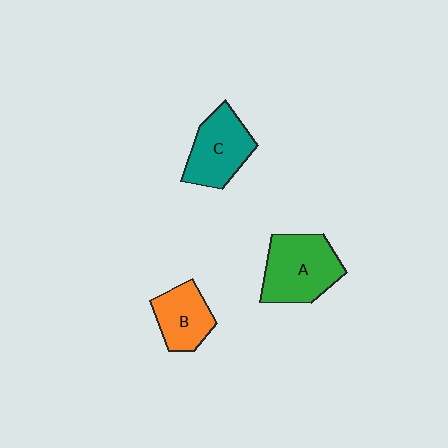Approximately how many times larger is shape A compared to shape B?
Approximately 1.5 times.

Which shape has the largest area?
Shape A (green).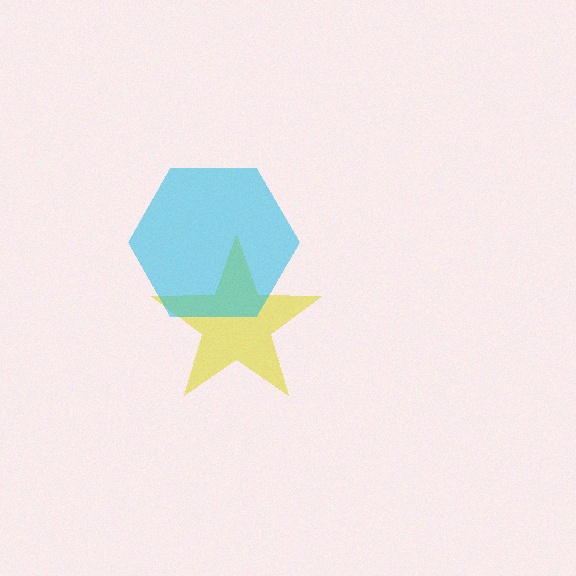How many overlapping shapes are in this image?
There are 2 overlapping shapes in the image.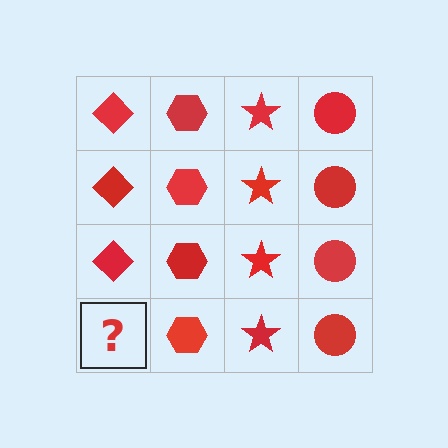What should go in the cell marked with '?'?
The missing cell should contain a red diamond.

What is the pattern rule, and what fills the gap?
The rule is that each column has a consistent shape. The gap should be filled with a red diamond.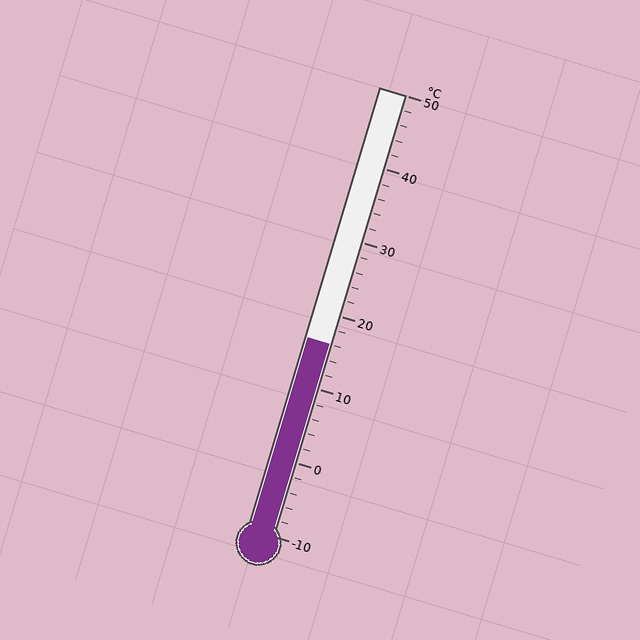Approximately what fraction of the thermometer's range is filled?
The thermometer is filled to approximately 45% of its range.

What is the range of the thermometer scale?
The thermometer scale ranges from -10°C to 50°C.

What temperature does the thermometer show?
The thermometer shows approximately 16°C.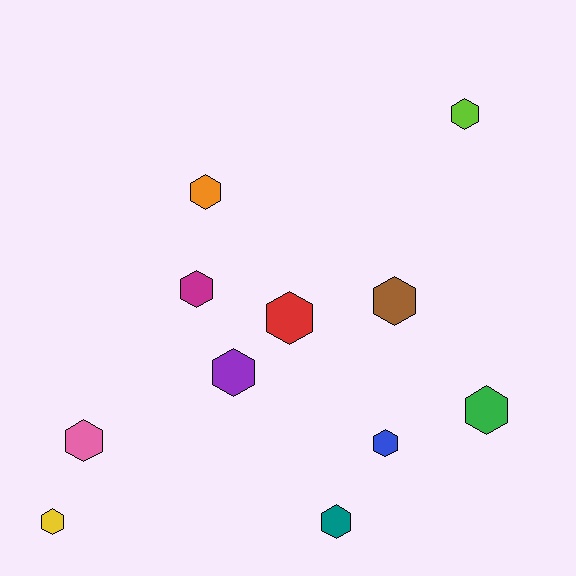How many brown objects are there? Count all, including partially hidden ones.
There is 1 brown object.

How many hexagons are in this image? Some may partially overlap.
There are 11 hexagons.